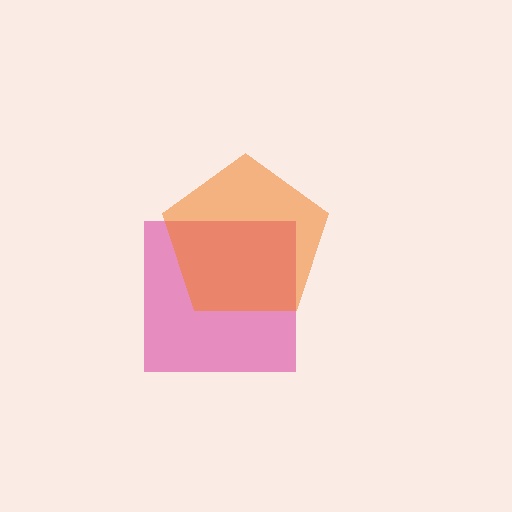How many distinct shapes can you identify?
There are 2 distinct shapes: a pink square, an orange pentagon.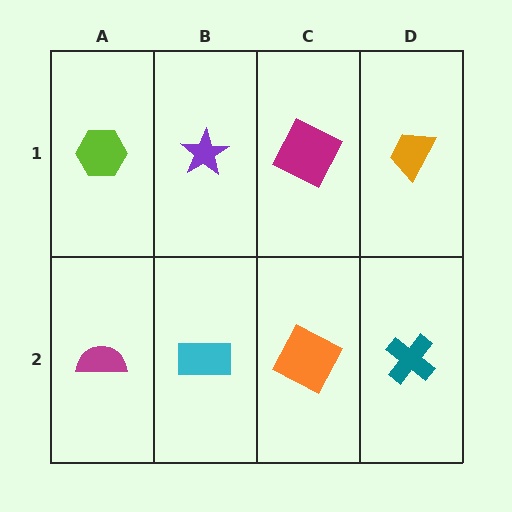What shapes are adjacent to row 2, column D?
An orange trapezoid (row 1, column D), an orange square (row 2, column C).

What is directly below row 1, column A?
A magenta semicircle.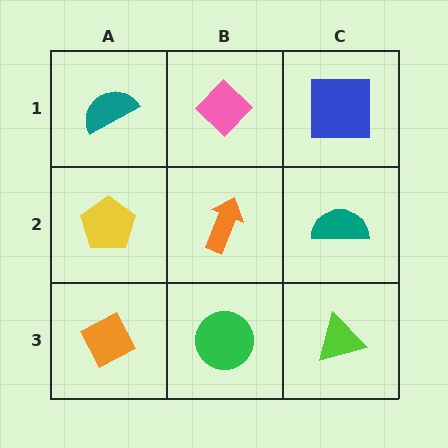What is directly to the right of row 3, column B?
A lime triangle.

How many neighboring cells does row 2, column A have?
3.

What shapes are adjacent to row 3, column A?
A yellow pentagon (row 2, column A), a green circle (row 3, column B).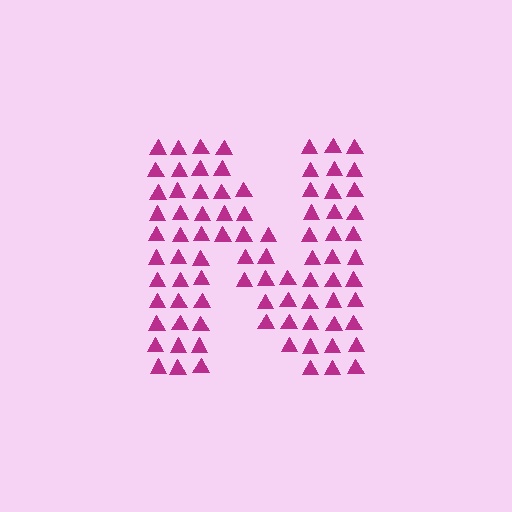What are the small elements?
The small elements are triangles.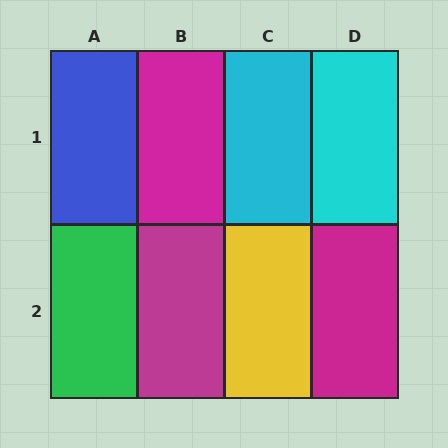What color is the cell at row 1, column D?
Cyan.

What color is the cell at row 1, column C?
Cyan.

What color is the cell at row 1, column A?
Blue.